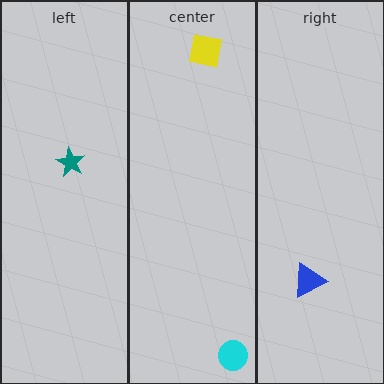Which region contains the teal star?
The left region.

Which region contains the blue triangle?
The right region.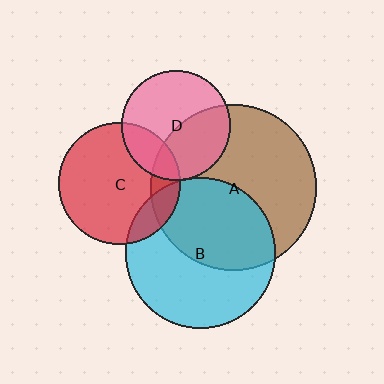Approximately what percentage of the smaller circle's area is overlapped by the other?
Approximately 20%.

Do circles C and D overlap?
Yes.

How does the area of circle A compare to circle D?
Approximately 2.3 times.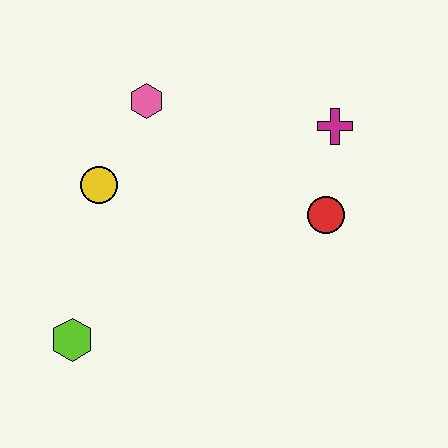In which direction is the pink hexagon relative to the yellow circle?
The pink hexagon is above the yellow circle.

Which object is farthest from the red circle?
The lime hexagon is farthest from the red circle.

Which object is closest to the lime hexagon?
The yellow circle is closest to the lime hexagon.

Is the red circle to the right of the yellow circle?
Yes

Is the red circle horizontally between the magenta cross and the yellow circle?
Yes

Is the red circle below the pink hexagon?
Yes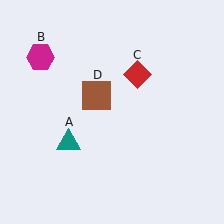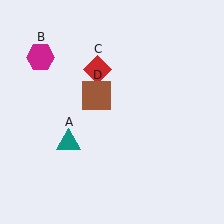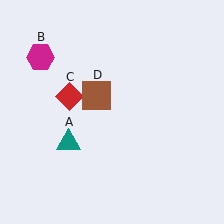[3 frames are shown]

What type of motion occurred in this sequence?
The red diamond (object C) rotated counterclockwise around the center of the scene.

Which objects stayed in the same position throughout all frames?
Teal triangle (object A) and magenta hexagon (object B) and brown square (object D) remained stationary.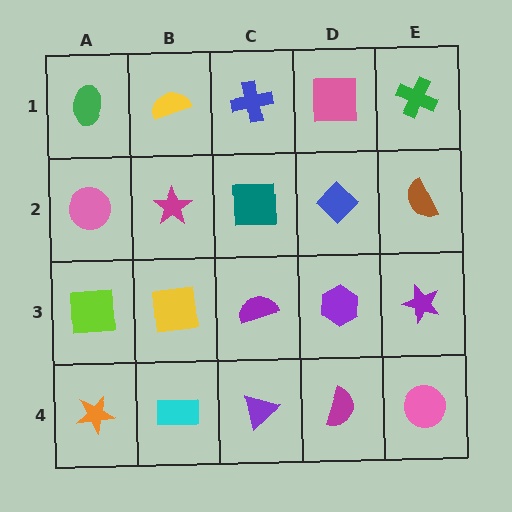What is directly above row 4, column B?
A yellow square.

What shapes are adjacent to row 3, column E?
A brown semicircle (row 2, column E), a pink circle (row 4, column E), a purple hexagon (row 3, column D).